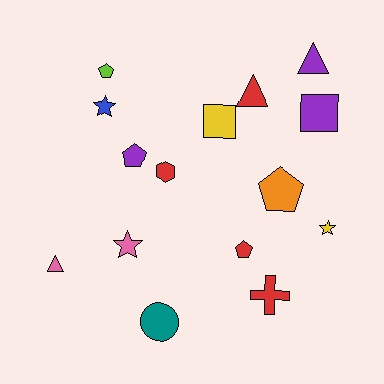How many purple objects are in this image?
There are 3 purple objects.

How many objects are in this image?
There are 15 objects.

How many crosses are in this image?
There is 1 cross.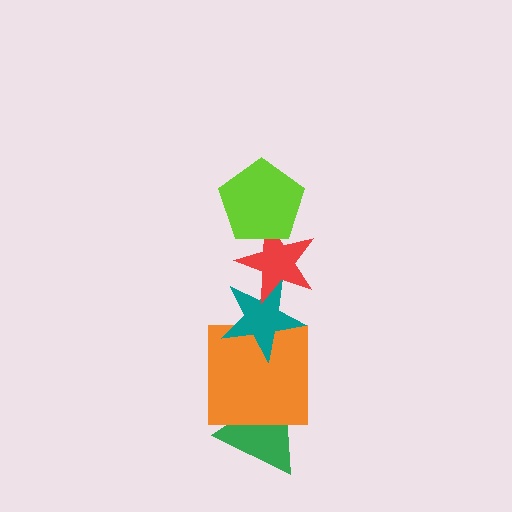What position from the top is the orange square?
The orange square is 4th from the top.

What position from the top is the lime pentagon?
The lime pentagon is 1st from the top.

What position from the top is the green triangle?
The green triangle is 5th from the top.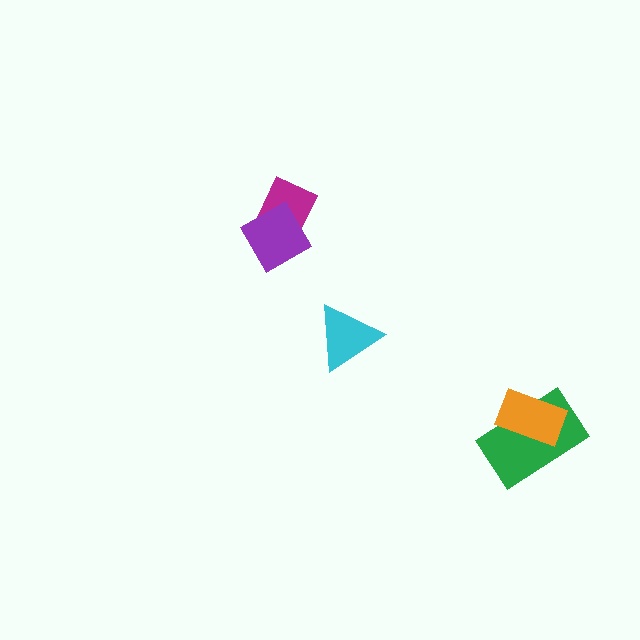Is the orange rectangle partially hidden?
No, no other shape covers it.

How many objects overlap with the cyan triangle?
0 objects overlap with the cyan triangle.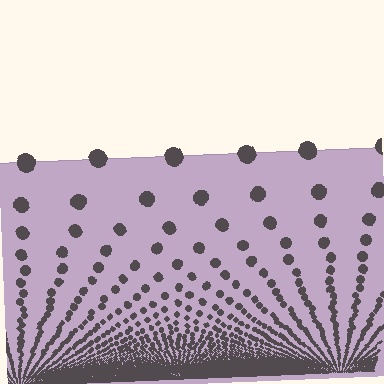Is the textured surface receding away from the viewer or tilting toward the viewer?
The surface appears to tilt toward the viewer. Texture elements get larger and sparser toward the top.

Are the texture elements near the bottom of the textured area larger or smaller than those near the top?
Smaller. The gradient is inverted — elements near the bottom are smaller and denser.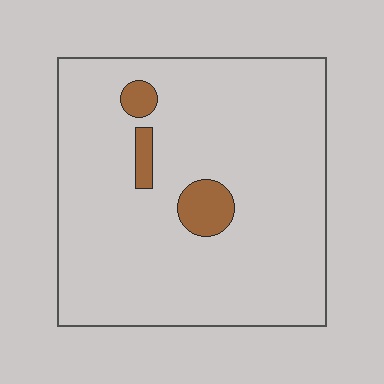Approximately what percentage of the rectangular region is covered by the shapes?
Approximately 5%.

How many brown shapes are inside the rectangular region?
3.